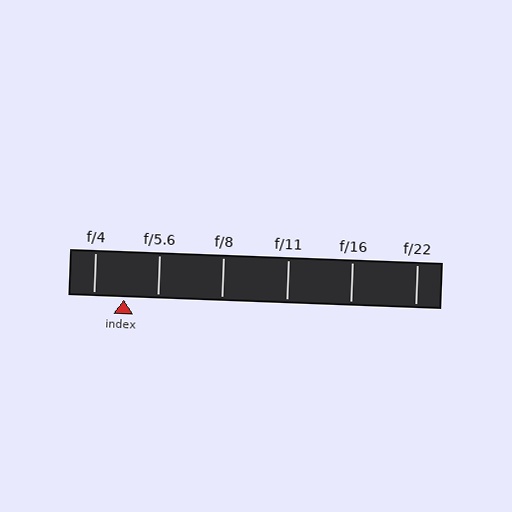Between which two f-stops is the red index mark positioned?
The index mark is between f/4 and f/5.6.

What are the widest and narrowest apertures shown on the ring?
The widest aperture shown is f/4 and the narrowest is f/22.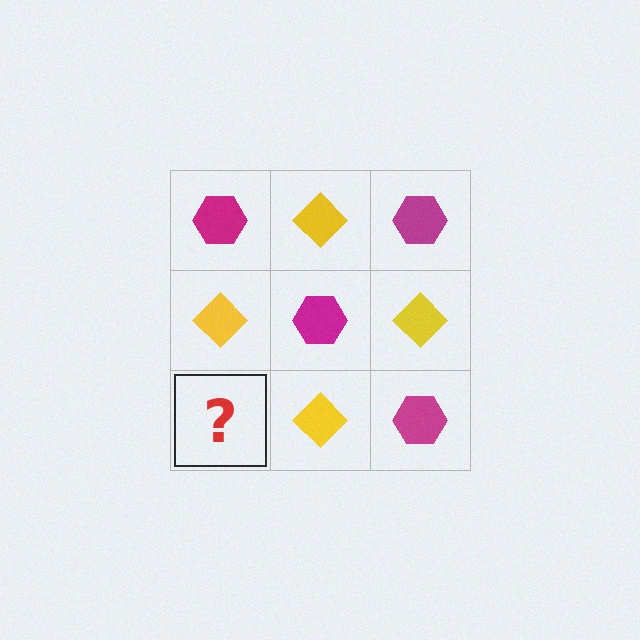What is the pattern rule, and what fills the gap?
The rule is that it alternates magenta hexagon and yellow diamond in a checkerboard pattern. The gap should be filled with a magenta hexagon.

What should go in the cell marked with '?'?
The missing cell should contain a magenta hexagon.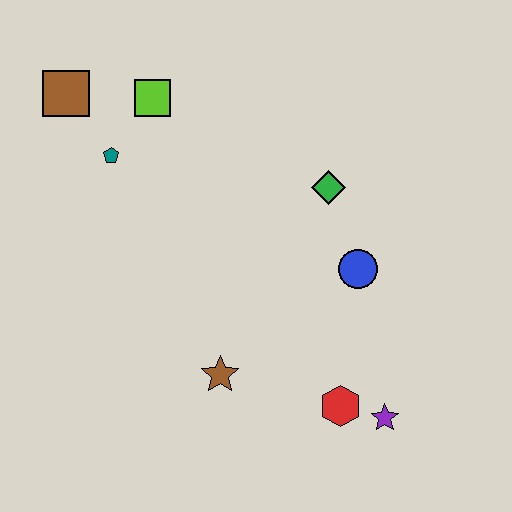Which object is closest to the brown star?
The red hexagon is closest to the brown star.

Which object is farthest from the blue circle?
The brown square is farthest from the blue circle.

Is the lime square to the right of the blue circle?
No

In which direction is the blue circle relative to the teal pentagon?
The blue circle is to the right of the teal pentagon.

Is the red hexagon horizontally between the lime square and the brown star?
No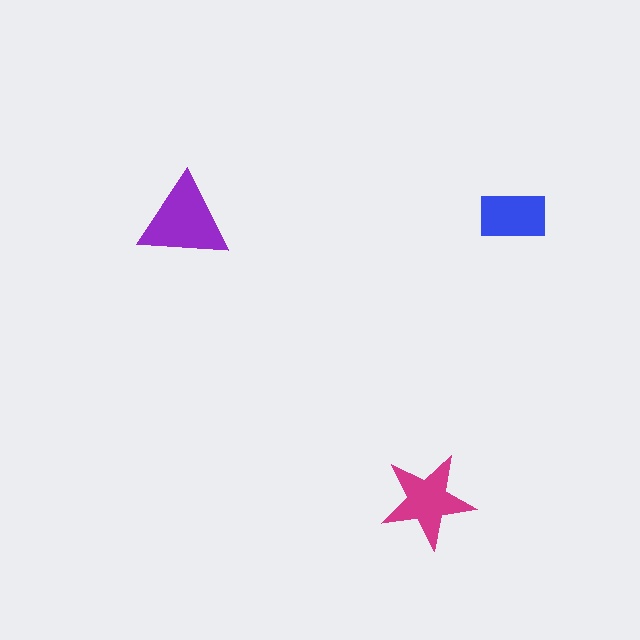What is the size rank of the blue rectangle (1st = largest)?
3rd.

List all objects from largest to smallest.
The purple triangle, the magenta star, the blue rectangle.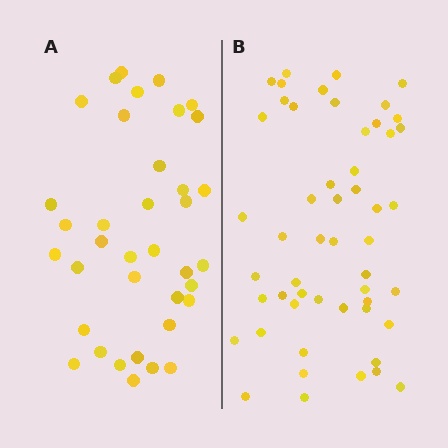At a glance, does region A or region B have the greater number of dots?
Region B (the right region) has more dots.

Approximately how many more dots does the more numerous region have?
Region B has approximately 15 more dots than region A.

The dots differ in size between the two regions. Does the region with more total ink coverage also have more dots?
No. Region A has more total ink coverage because its dots are larger, but region B actually contains more individual dots. Total area can be misleading — the number of items is what matters here.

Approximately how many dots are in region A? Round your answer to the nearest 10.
About 40 dots. (The exact count is 37, which rounds to 40.)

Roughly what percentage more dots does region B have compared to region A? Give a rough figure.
About 40% more.